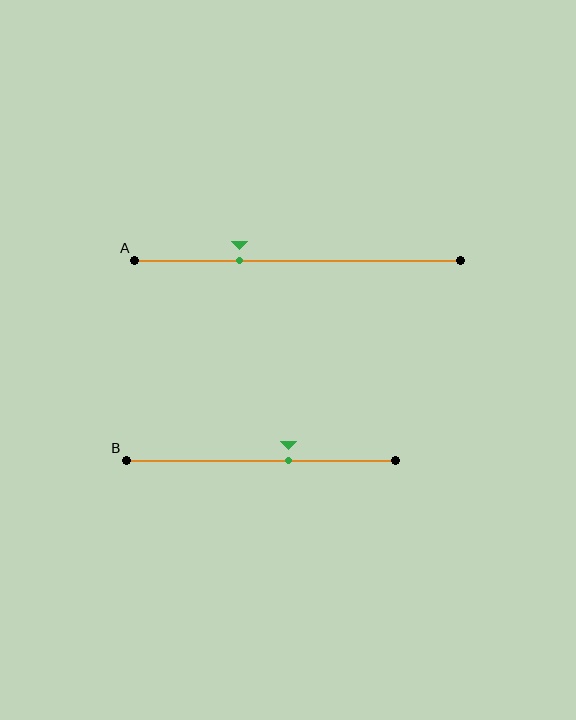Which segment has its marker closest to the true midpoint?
Segment B has its marker closest to the true midpoint.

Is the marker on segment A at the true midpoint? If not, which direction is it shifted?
No, the marker on segment A is shifted to the left by about 18% of the segment length.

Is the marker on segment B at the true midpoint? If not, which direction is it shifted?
No, the marker on segment B is shifted to the right by about 10% of the segment length.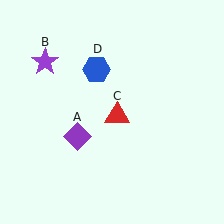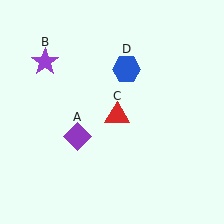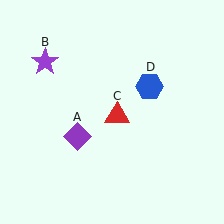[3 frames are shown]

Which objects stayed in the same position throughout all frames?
Purple diamond (object A) and purple star (object B) and red triangle (object C) remained stationary.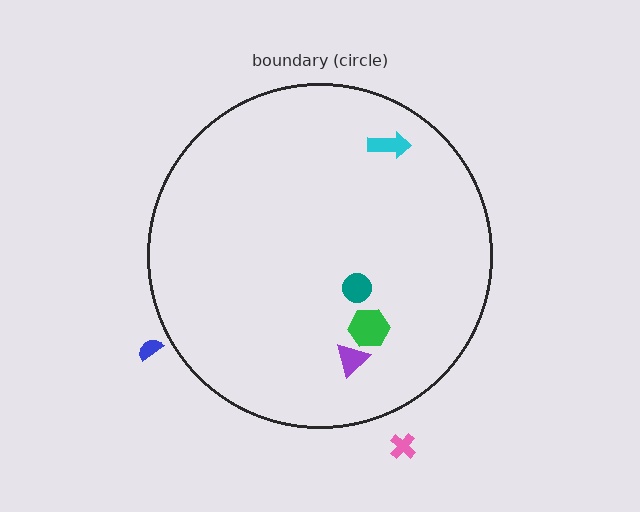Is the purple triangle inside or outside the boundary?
Inside.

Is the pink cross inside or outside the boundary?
Outside.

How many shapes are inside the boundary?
4 inside, 2 outside.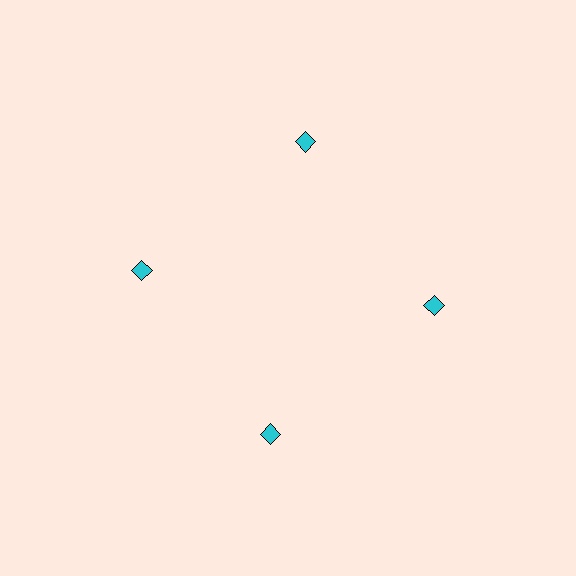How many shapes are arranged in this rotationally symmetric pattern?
There are 4 shapes, arranged in 4 groups of 1.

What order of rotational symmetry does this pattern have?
This pattern has 4-fold rotational symmetry.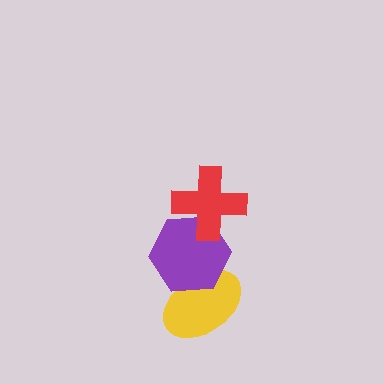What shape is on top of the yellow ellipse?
The purple hexagon is on top of the yellow ellipse.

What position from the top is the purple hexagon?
The purple hexagon is 2nd from the top.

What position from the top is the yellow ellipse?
The yellow ellipse is 3rd from the top.